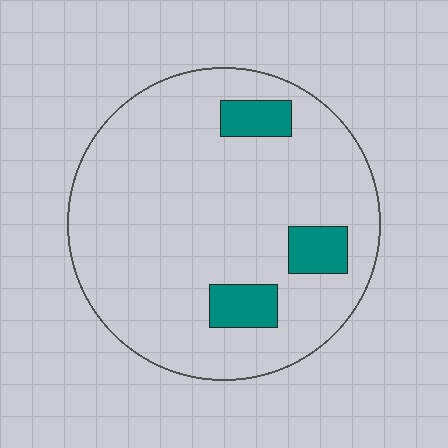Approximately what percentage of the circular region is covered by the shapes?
Approximately 10%.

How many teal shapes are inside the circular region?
3.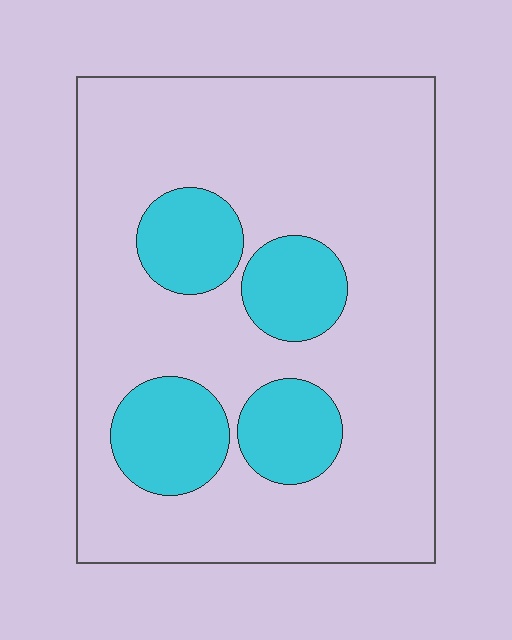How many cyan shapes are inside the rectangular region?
4.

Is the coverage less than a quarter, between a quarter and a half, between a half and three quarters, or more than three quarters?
Less than a quarter.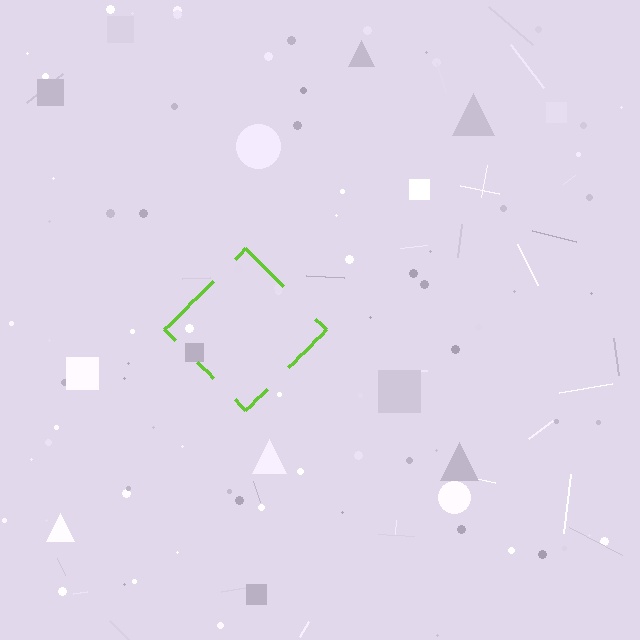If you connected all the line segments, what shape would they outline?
They would outline a diamond.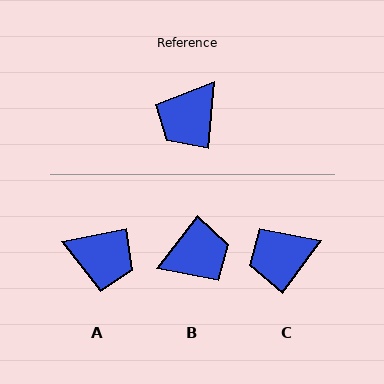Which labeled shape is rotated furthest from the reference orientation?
B, about 148 degrees away.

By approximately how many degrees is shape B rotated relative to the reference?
Approximately 148 degrees counter-clockwise.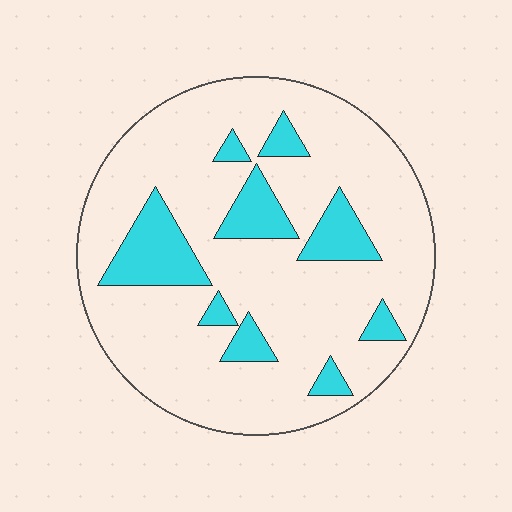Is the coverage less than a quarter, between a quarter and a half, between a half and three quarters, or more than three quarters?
Less than a quarter.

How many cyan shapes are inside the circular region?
9.